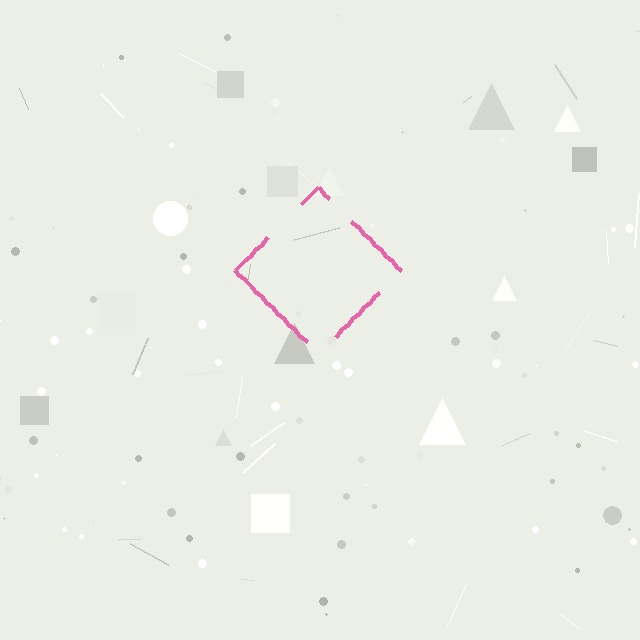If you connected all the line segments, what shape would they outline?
They would outline a diamond.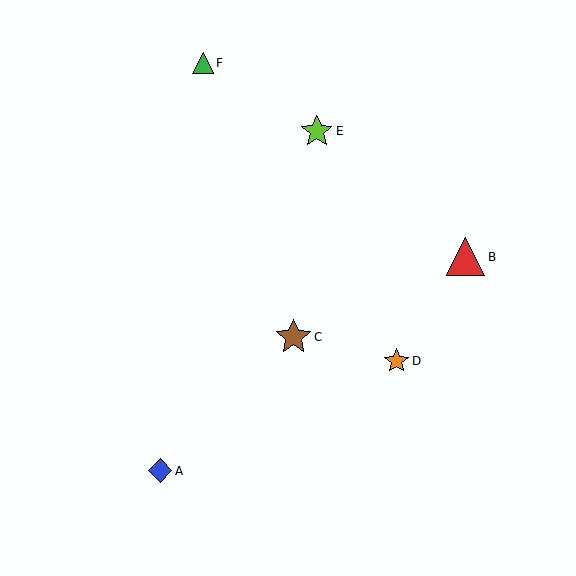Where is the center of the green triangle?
The center of the green triangle is at (203, 63).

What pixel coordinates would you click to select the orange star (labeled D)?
Click at (397, 361) to select the orange star D.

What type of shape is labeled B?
Shape B is a red triangle.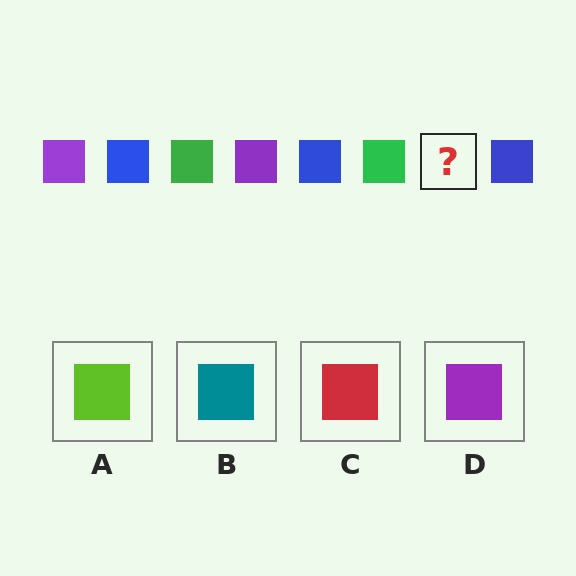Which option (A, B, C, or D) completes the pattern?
D.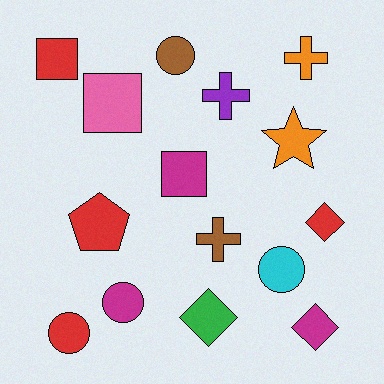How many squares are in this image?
There are 3 squares.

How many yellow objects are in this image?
There are no yellow objects.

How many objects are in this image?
There are 15 objects.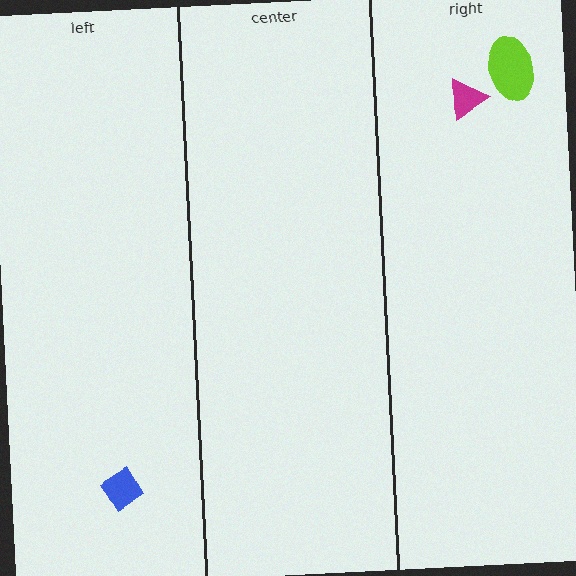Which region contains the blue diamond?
The left region.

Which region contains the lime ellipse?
The right region.